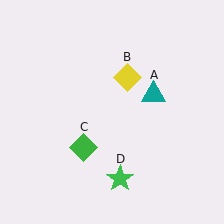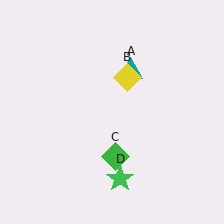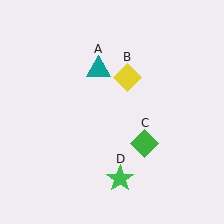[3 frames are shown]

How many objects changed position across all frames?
2 objects changed position: teal triangle (object A), green diamond (object C).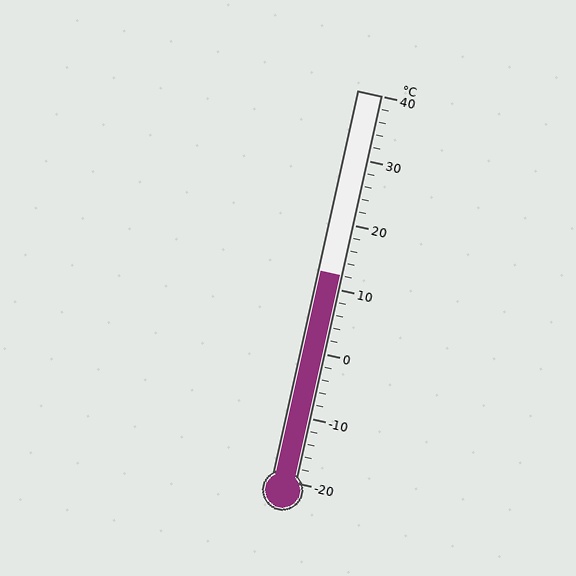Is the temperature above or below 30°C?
The temperature is below 30°C.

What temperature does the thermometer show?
The thermometer shows approximately 12°C.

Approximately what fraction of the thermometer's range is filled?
The thermometer is filled to approximately 55% of its range.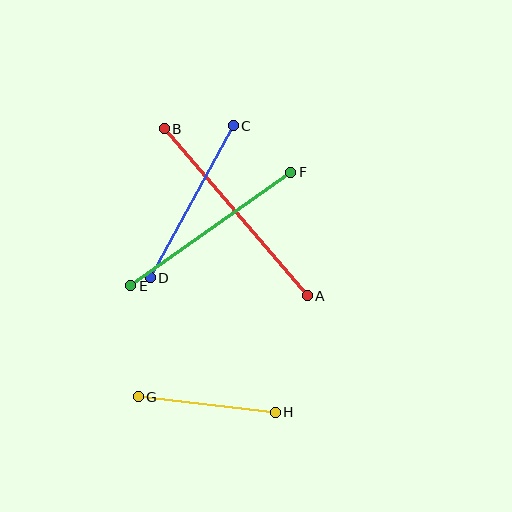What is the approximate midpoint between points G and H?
The midpoint is at approximately (207, 405) pixels.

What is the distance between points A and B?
The distance is approximately 220 pixels.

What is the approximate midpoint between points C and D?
The midpoint is at approximately (192, 202) pixels.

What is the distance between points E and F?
The distance is approximately 196 pixels.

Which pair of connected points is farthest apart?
Points A and B are farthest apart.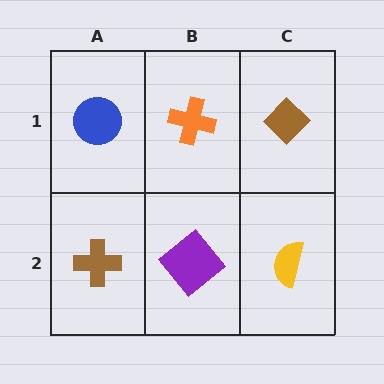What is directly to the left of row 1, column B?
A blue circle.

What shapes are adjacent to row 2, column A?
A blue circle (row 1, column A), a purple diamond (row 2, column B).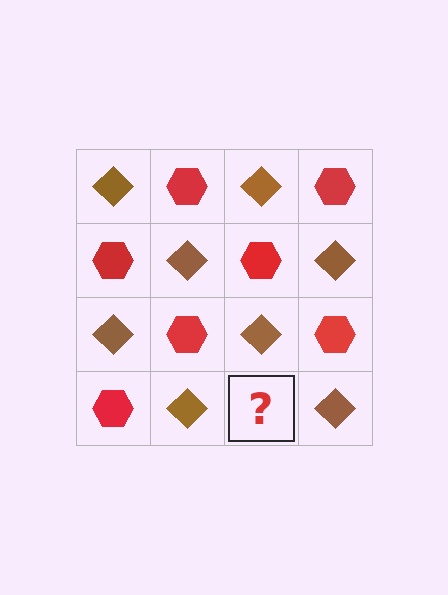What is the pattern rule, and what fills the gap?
The rule is that it alternates brown diamond and red hexagon in a checkerboard pattern. The gap should be filled with a red hexagon.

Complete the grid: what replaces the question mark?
The question mark should be replaced with a red hexagon.